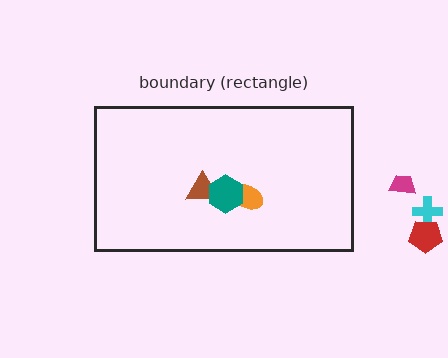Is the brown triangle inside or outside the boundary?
Inside.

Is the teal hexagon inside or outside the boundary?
Inside.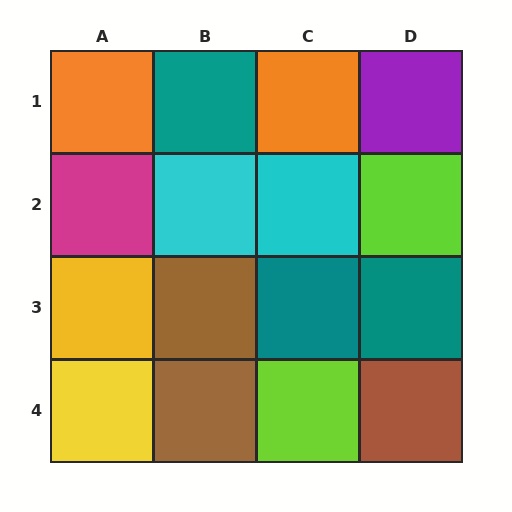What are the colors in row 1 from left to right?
Orange, teal, orange, purple.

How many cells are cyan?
2 cells are cyan.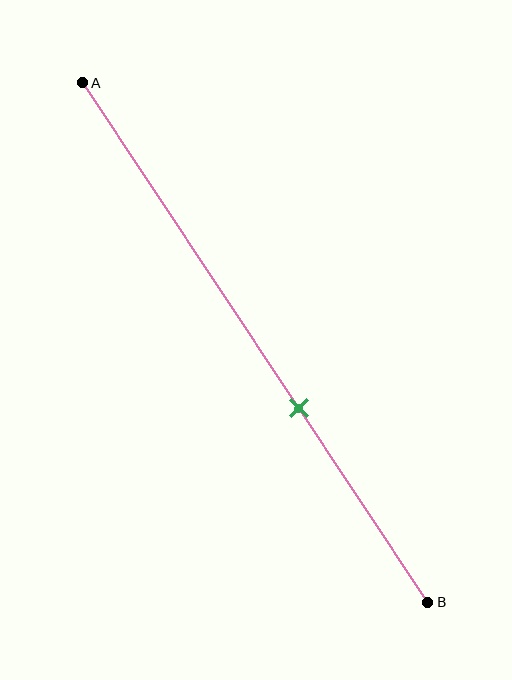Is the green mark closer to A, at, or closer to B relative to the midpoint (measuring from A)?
The green mark is closer to point B than the midpoint of segment AB.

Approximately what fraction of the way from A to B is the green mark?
The green mark is approximately 65% of the way from A to B.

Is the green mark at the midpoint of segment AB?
No, the mark is at about 65% from A, not at the 50% midpoint.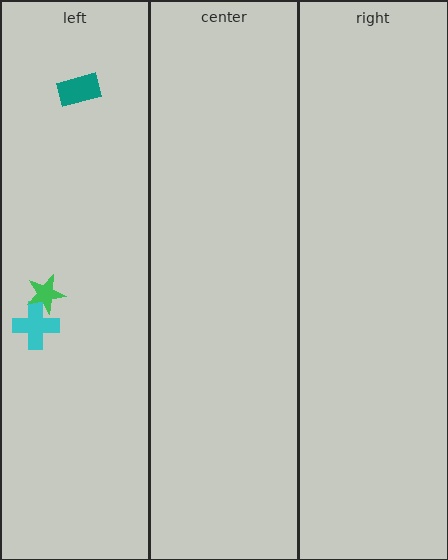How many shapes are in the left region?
3.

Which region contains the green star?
The left region.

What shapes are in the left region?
The teal rectangle, the cyan cross, the green star.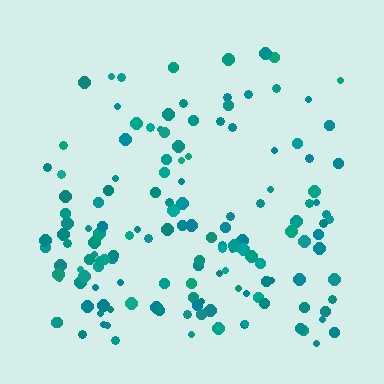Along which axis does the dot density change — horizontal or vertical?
Vertical.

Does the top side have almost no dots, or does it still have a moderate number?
Still a moderate number, just noticeably fewer than the bottom.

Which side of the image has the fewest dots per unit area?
The top.